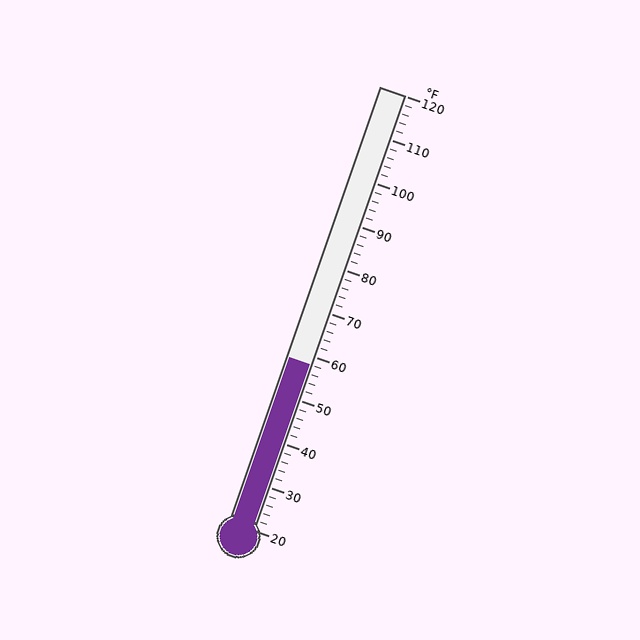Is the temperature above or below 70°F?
The temperature is below 70°F.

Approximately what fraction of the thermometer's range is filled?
The thermometer is filled to approximately 40% of its range.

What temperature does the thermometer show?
The thermometer shows approximately 58°F.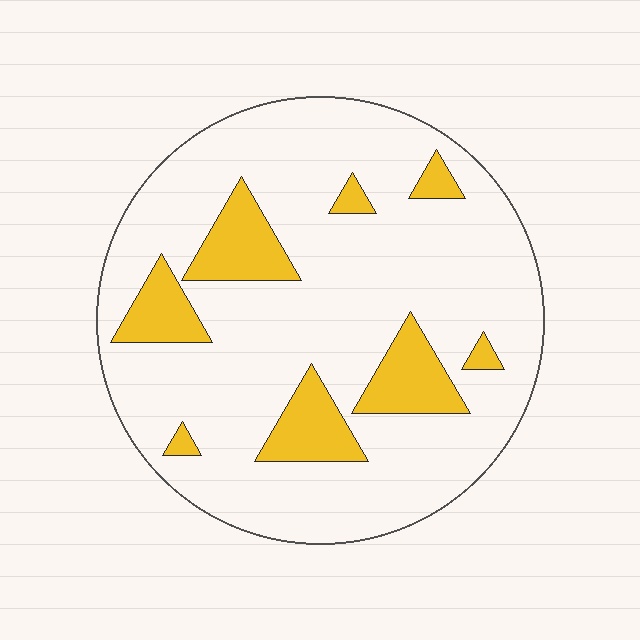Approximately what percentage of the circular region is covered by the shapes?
Approximately 15%.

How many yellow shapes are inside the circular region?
8.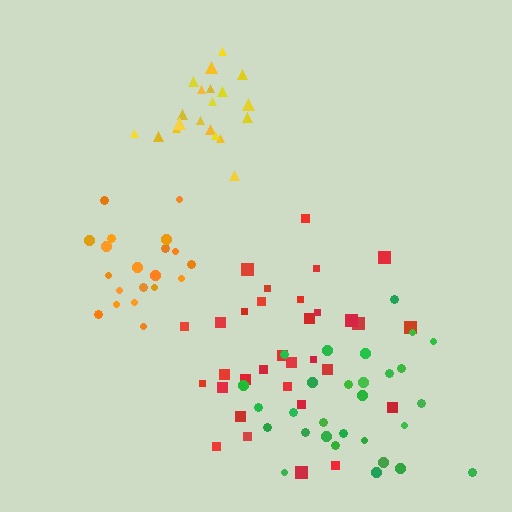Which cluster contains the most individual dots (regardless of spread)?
Red (33).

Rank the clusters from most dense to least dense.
yellow, orange, red, green.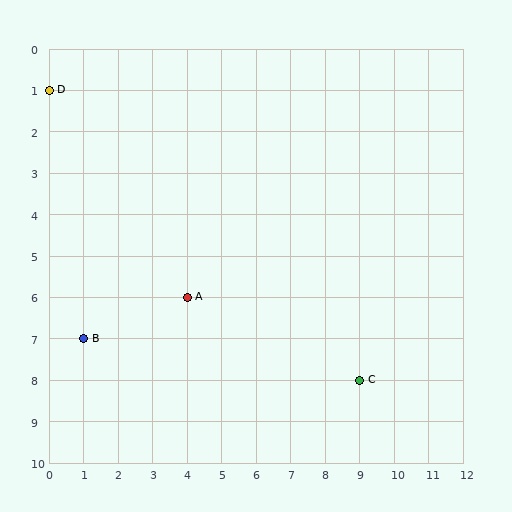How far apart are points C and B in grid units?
Points C and B are 8 columns and 1 row apart (about 8.1 grid units diagonally).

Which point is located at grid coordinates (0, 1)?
Point D is at (0, 1).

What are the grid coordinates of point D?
Point D is at grid coordinates (0, 1).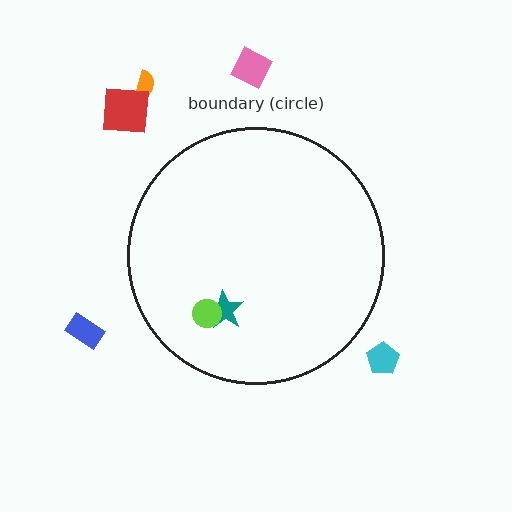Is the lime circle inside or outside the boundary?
Inside.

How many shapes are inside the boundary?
2 inside, 5 outside.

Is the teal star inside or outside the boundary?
Inside.